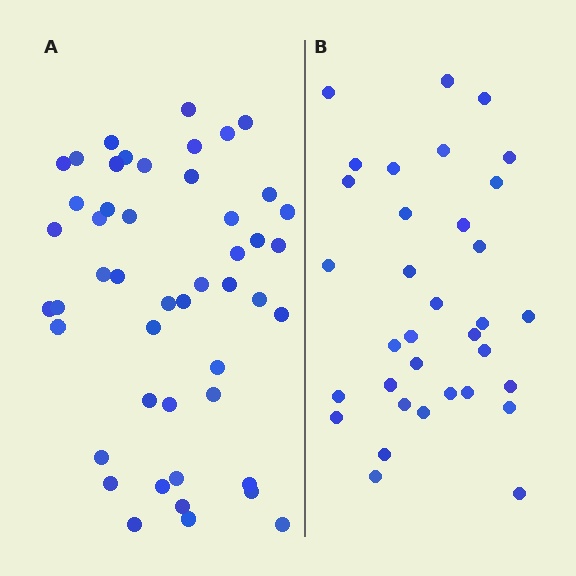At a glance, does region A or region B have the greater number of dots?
Region A (the left region) has more dots.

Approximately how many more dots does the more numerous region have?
Region A has approximately 15 more dots than region B.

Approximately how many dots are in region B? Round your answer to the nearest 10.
About 30 dots. (The exact count is 34, which rounds to 30.)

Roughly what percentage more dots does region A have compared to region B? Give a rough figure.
About 40% more.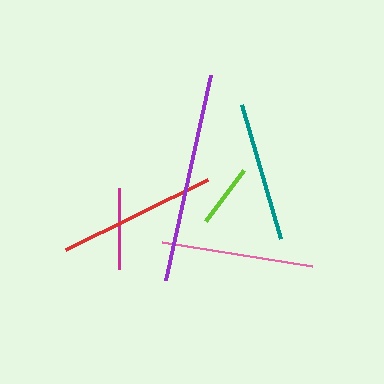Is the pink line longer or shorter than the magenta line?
The pink line is longer than the magenta line.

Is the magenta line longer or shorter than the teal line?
The teal line is longer than the magenta line.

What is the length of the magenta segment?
The magenta segment is approximately 81 pixels long.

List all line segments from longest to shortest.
From longest to shortest: purple, red, pink, teal, magenta, lime.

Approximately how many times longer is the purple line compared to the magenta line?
The purple line is approximately 2.6 times the length of the magenta line.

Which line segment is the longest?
The purple line is the longest at approximately 210 pixels.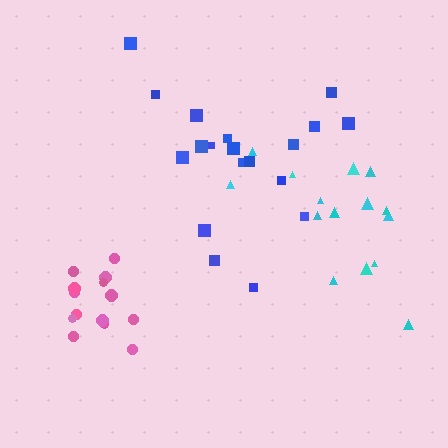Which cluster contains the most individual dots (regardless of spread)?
Blue (19).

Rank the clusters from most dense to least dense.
pink, blue, cyan.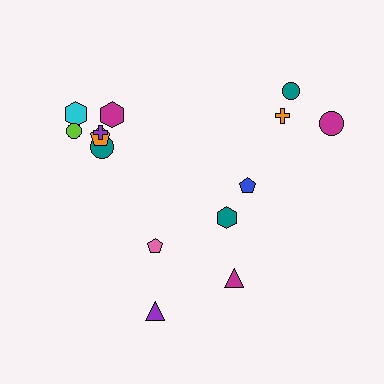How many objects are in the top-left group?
There are 6 objects.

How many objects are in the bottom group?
There are 4 objects.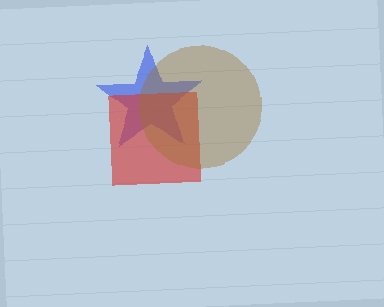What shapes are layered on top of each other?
The layered shapes are: a blue star, a red square, a brown circle.